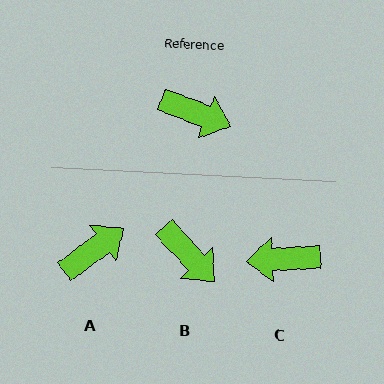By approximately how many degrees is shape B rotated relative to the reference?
Approximately 26 degrees clockwise.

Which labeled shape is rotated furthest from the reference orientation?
C, about 155 degrees away.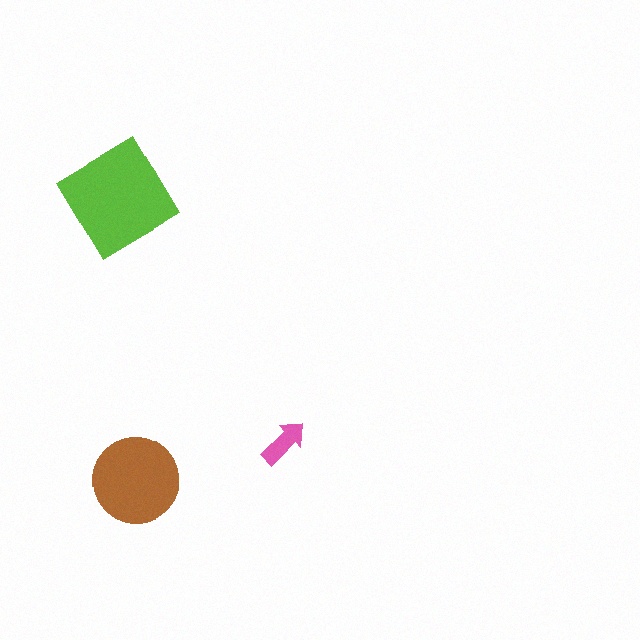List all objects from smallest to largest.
The pink arrow, the brown circle, the lime diamond.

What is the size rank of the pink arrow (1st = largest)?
3rd.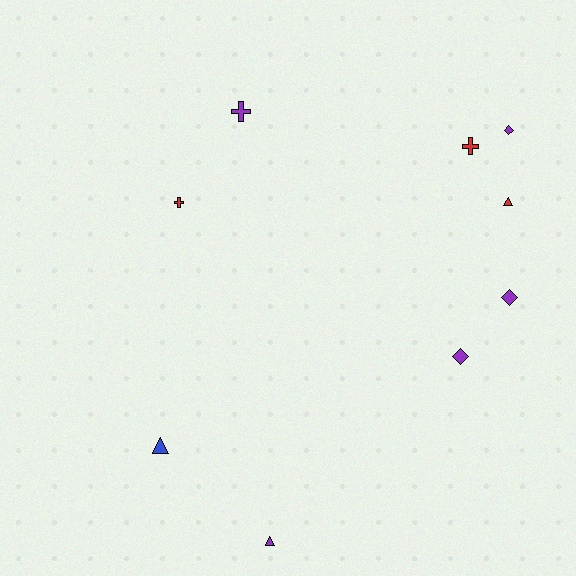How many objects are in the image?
There are 9 objects.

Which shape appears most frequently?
Triangle, with 3 objects.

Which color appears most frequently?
Purple, with 5 objects.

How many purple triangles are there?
There is 1 purple triangle.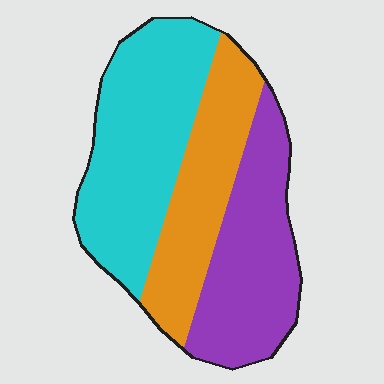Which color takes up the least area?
Orange, at roughly 25%.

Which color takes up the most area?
Cyan, at roughly 40%.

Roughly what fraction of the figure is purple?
Purple takes up between a quarter and a half of the figure.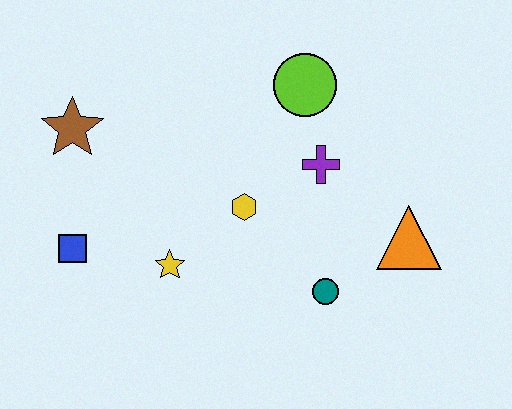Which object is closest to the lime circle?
The purple cross is closest to the lime circle.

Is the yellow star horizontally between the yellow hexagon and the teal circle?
No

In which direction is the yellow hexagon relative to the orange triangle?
The yellow hexagon is to the left of the orange triangle.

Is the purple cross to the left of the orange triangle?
Yes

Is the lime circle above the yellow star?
Yes